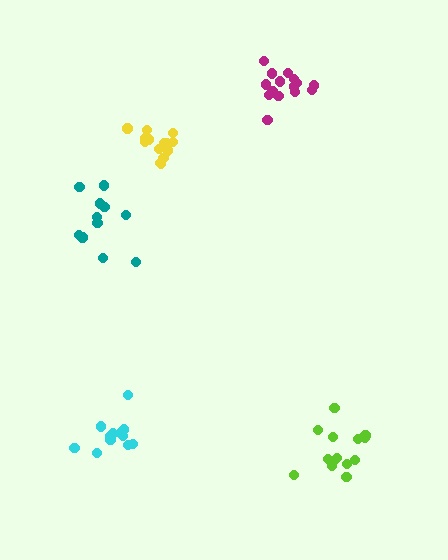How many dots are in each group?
Group 1: 15 dots, Group 2: 11 dots, Group 3: 14 dots, Group 4: 15 dots, Group 5: 12 dots (67 total).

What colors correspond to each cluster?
The clusters are colored: magenta, teal, lime, yellow, cyan.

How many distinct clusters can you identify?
There are 5 distinct clusters.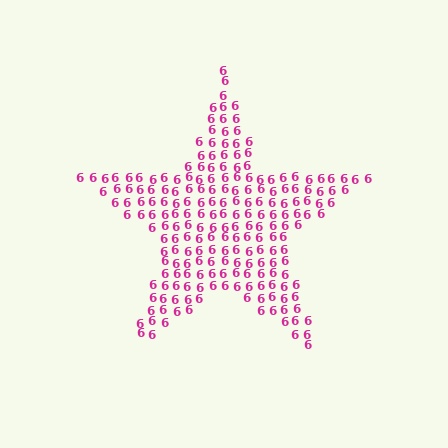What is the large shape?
The large shape is a star.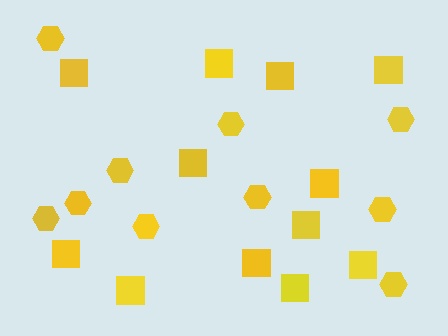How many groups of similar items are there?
There are 2 groups: one group of squares (12) and one group of hexagons (10).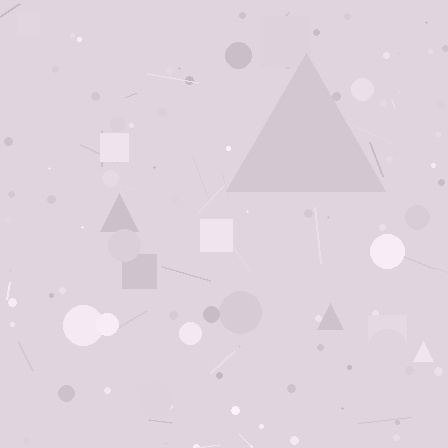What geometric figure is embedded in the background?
A triangle is embedded in the background.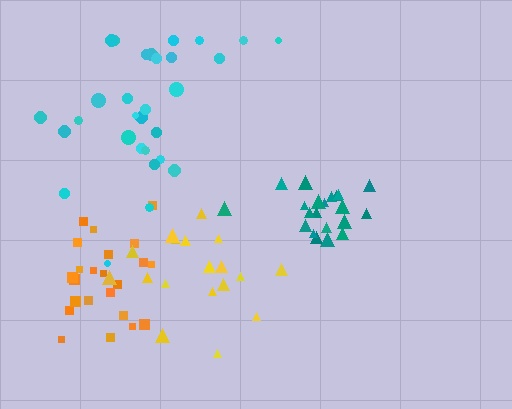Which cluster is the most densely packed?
Teal.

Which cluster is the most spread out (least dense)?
Cyan.